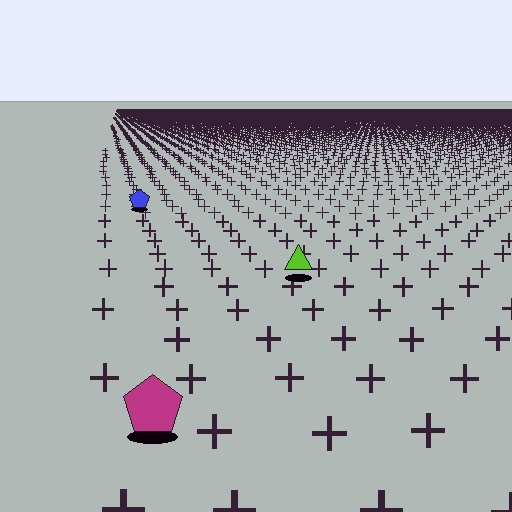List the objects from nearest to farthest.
From nearest to farthest: the magenta pentagon, the lime triangle, the blue pentagon.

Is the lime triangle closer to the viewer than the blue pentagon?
Yes. The lime triangle is closer — you can tell from the texture gradient: the ground texture is coarser near it.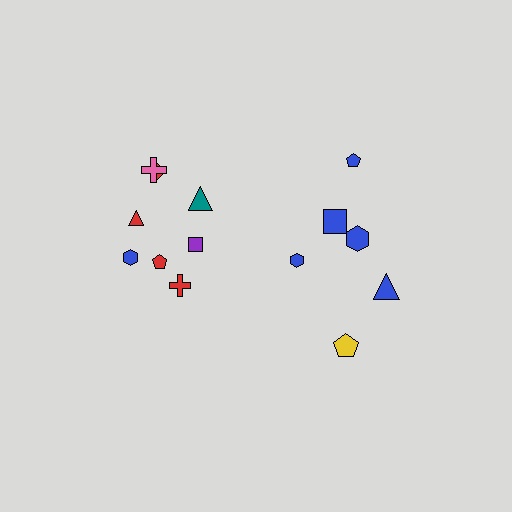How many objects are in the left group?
There are 8 objects.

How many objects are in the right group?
There are 6 objects.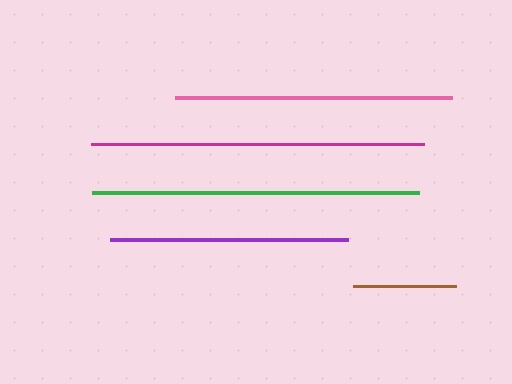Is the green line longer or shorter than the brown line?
The green line is longer than the brown line.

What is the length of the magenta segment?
The magenta segment is approximately 333 pixels long.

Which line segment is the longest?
The magenta line is the longest at approximately 333 pixels.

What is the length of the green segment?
The green segment is approximately 327 pixels long.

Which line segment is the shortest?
The brown line is the shortest at approximately 104 pixels.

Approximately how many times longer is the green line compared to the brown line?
The green line is approximately 3.1 times the length of the brown line.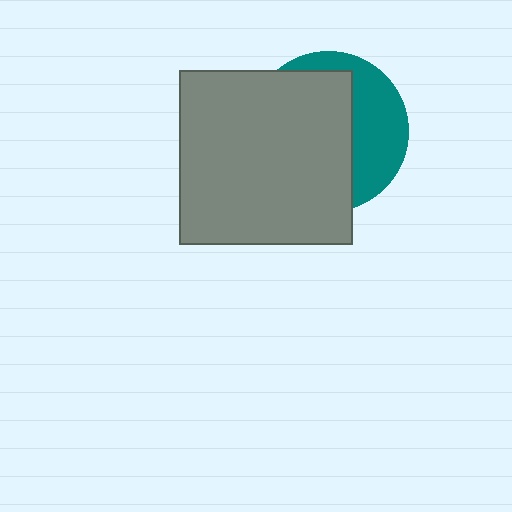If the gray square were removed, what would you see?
You would see the complete teal circle.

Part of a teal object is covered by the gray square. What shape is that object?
It is a circle.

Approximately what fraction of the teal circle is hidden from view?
Roughly 64% of the teal circle is hidden behind the gray square.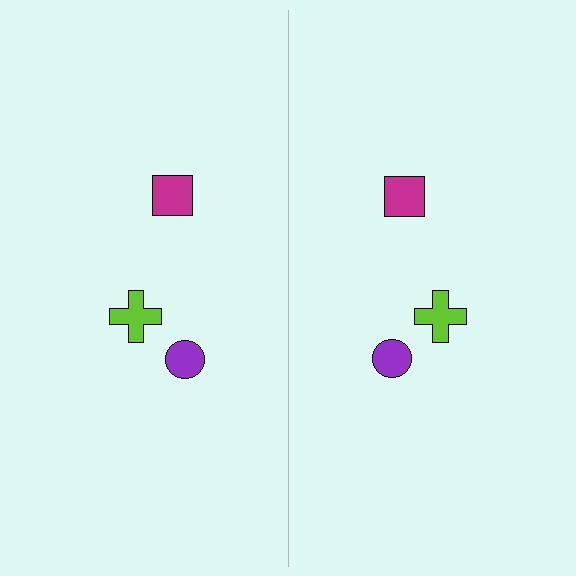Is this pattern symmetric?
Yes, this pattern has bilateral (reflection) symmetry.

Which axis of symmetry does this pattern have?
The pattern has a vertical axis of symmetry running through the center of the image.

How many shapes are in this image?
There are 6 shapes in this image.